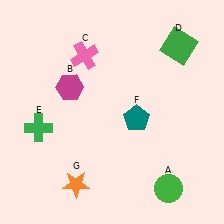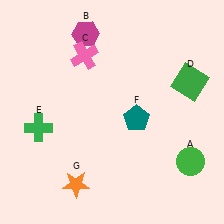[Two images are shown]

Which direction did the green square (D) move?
The green square (D) moved down.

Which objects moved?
The objects that moved are: the green circle (A), the magenta hexagon (B), the green square (D).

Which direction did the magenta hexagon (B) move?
The magenta hexagon (B) moved up.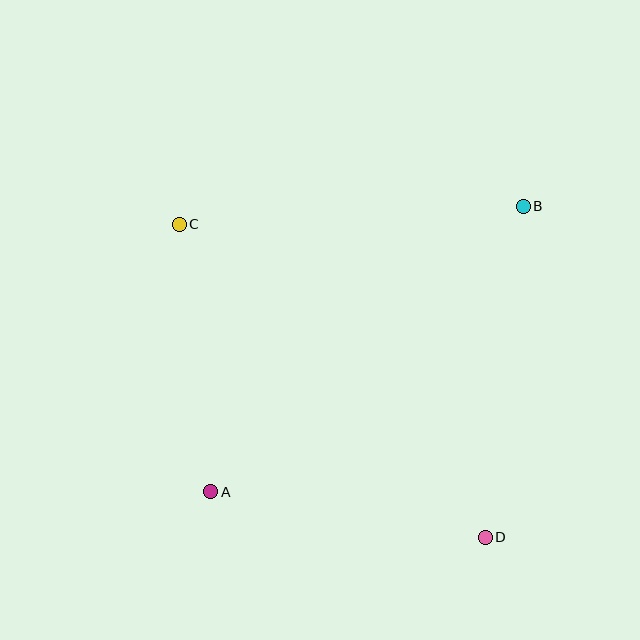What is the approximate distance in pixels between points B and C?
The distance between B and C is approximately 345 pixels.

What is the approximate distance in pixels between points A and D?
The distance between A and D is approximately 278 pixels.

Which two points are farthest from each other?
Points C and D are farthest from each other.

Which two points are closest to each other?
Points A and C are closest to each other.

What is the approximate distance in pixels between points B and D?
The distance between B and D is approximately 333 pixels.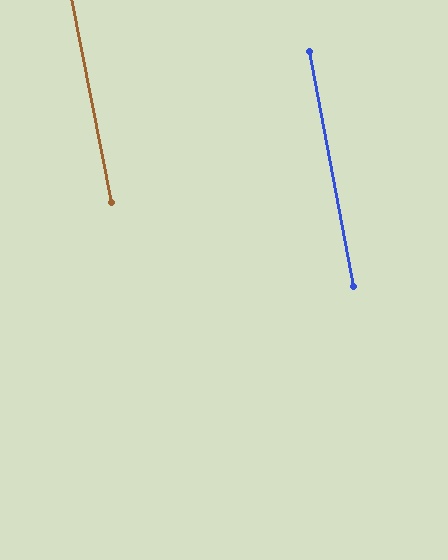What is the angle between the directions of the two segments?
Approximately 0 degrees.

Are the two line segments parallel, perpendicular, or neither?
Parallel — their directions differ by only 0.2°.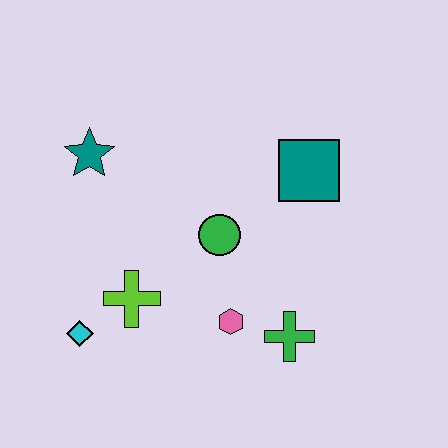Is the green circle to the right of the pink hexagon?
No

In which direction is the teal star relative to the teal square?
The teal star is to the left of the teal square.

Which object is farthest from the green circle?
The cyan diamond is farthest from the green circle.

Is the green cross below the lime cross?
Yes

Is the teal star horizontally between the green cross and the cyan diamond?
Yes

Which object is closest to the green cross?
The pink hexagon is closest to the green cross.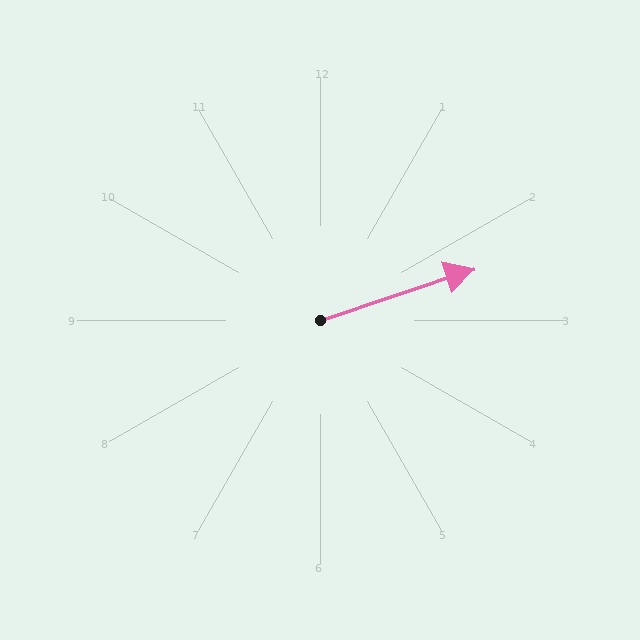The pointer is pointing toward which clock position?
Roughly 2 o'clock.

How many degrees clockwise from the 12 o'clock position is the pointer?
Approximately 71 degrees.